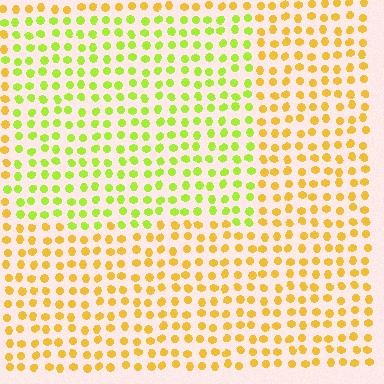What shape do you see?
I see a rectangle.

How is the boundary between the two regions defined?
The boundary is defined purely by a slight shift in hue (about 41 degrees). Spacing, size, and orientation are identical on both sides.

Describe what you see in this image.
The image is filled with small yellow elements in a uniform arrangement. A rectangle-shaped region is visible where the elements are tinted to a slightly different hue, forming a subtle color boundary.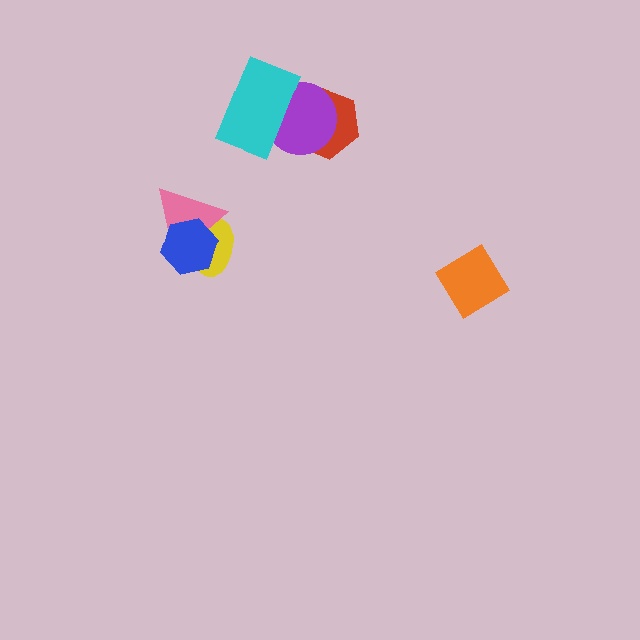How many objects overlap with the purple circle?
2 objects overlap with the purple circle.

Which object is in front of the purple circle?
The cyan rectangle is in front of the purple circle.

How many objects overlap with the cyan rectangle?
2 objects overlap with the cyan rectangle.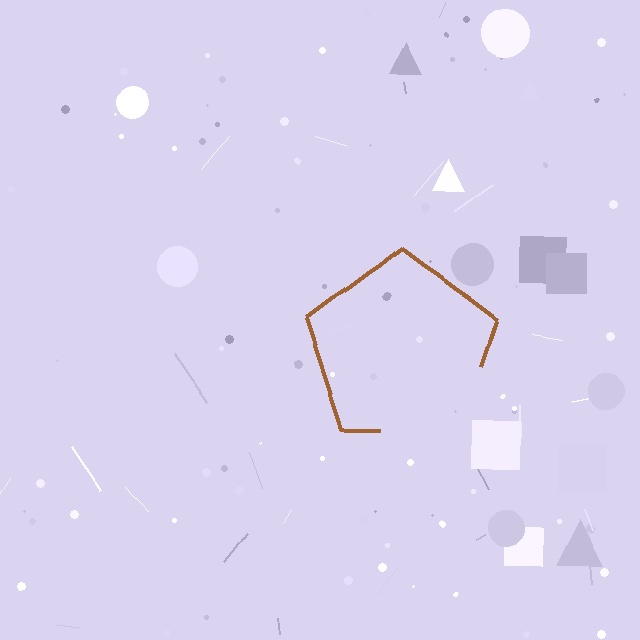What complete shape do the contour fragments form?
The contour fragments form a pentagon.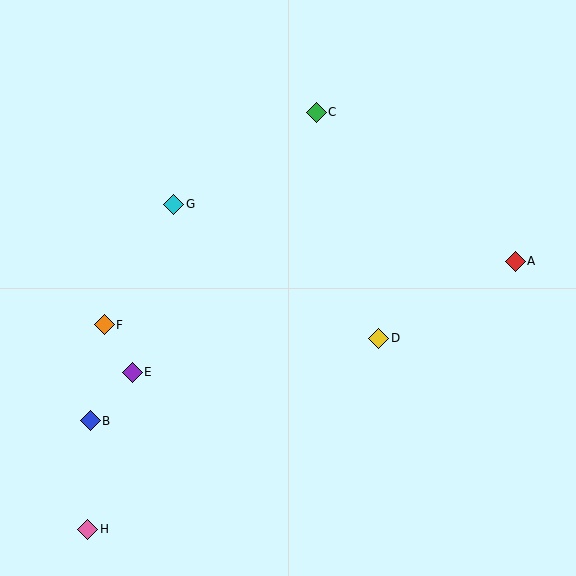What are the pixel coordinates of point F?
Point F is at (104, 325).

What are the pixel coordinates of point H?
Point H is at (88, 529).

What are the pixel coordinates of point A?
Point A is at (515, 261).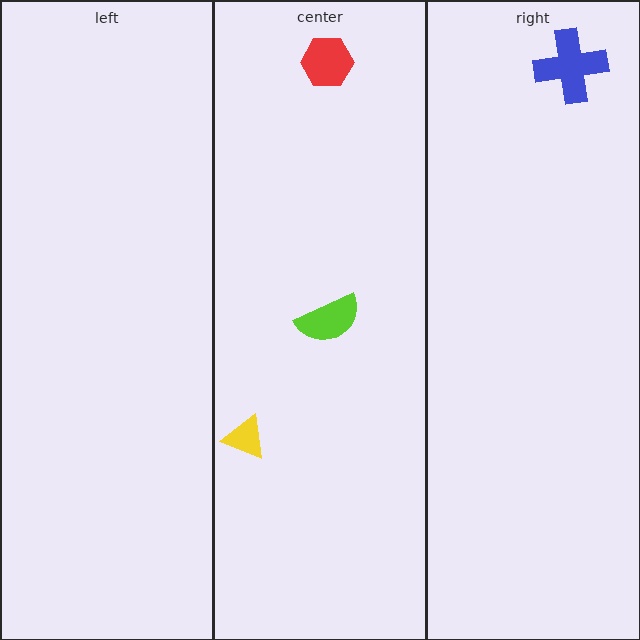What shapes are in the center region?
The red hexagon, the lime semicircle, the yellow triangle.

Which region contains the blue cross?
The right region.